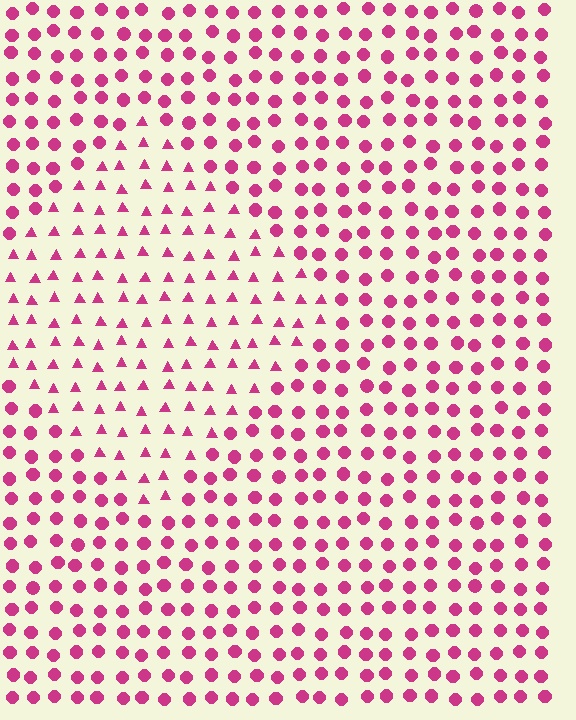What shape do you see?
I see a diamond.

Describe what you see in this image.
The image is filled with small magenta elements arranged in a uniform grid. A diamond-shaped region contains triangles, while the surrounding area contains circles. The boundary is defined purely by the change in element shape.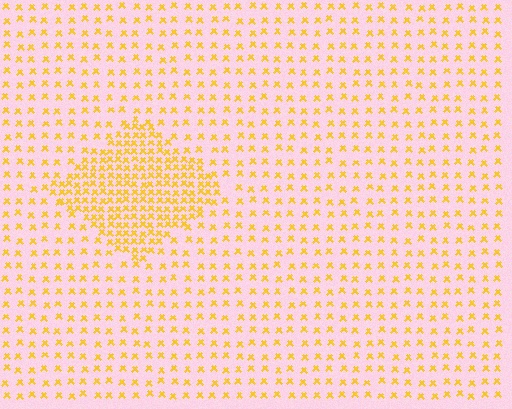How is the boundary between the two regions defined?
The boundary is defined by a change in element density (approximately 2.5x ratio). All elements are the same color, size, and shape.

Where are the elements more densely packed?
The elements are more densely packed inside the diamond boundary.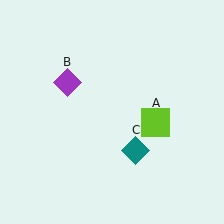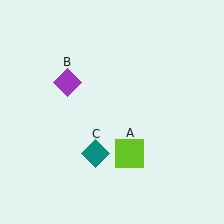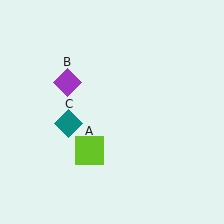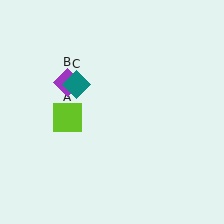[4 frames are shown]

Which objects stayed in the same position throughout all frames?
Purple diamond (object B) remained stationary.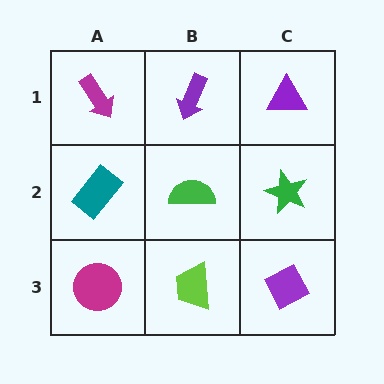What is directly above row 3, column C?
A green star.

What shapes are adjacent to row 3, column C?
A green star (row 2, column C), a lime trapezoid (row 3, column B).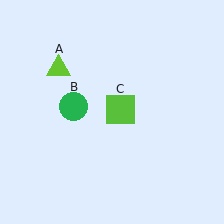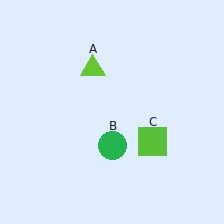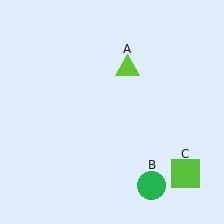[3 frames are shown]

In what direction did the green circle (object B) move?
The green circle (object B) moved down and to the right.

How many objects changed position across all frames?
3 objects changed position: lime triangle (object A), green circle (object B), lime square (object C).